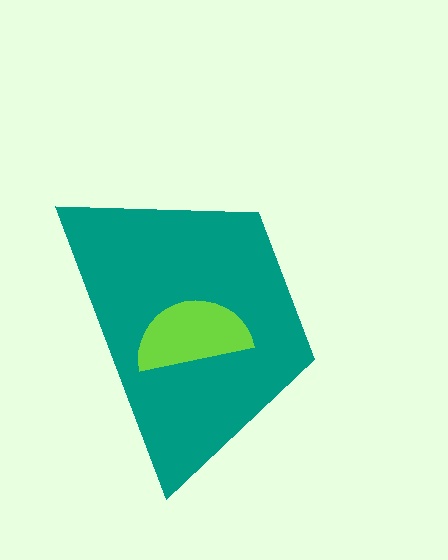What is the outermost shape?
The teal trapezoid.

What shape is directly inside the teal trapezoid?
The lime semicircle.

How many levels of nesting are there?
2.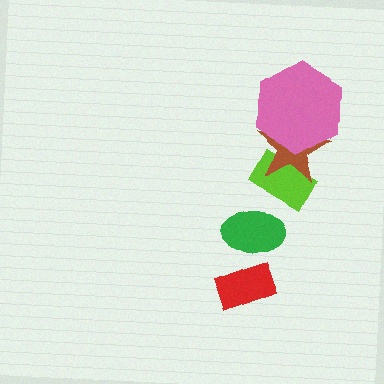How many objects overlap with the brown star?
2 objects overlap with the brown star.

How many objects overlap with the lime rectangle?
1 object overlaps with the lime rectangle.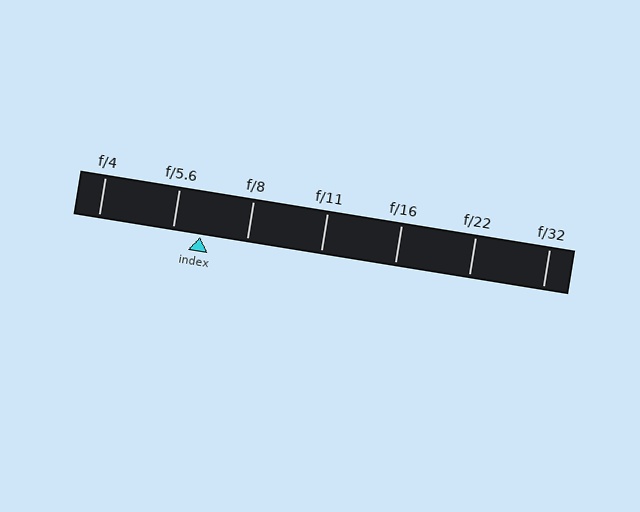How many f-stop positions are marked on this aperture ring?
There are 7 f-stop positions marked.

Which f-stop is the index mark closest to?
The index mark is closest to f/5.6.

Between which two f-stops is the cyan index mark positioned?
The index mark is between f/5.6 and f/8.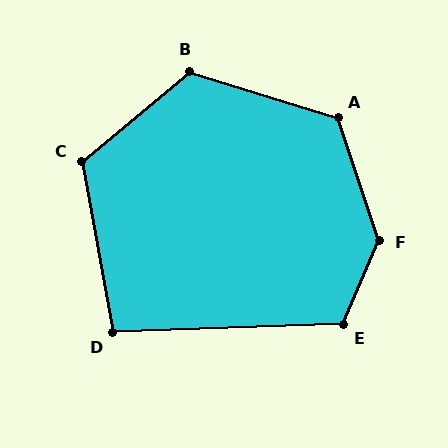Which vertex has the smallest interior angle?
D, at approximately 98 degrees.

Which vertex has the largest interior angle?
F, at approximately 138 degrees.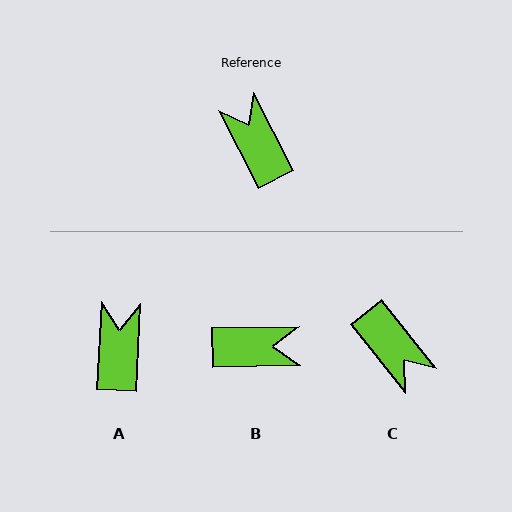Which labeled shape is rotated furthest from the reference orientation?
C, about 168 degrees away.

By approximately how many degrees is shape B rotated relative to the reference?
Approximately 116 degrees clockwise.